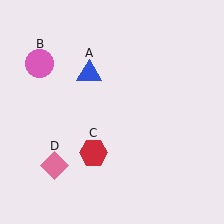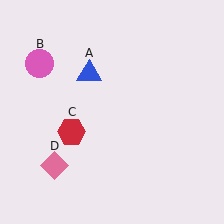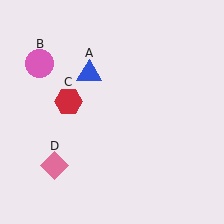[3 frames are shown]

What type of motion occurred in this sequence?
The red hexagon (object C) rotated clockwise around the center of the scene.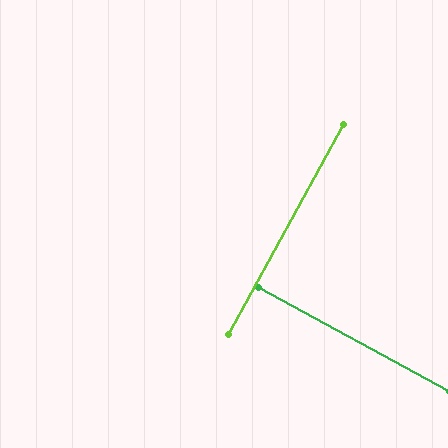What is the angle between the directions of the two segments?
Approximately 90 degrees.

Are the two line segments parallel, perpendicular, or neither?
Perpendicular — they meet at approximately 90°.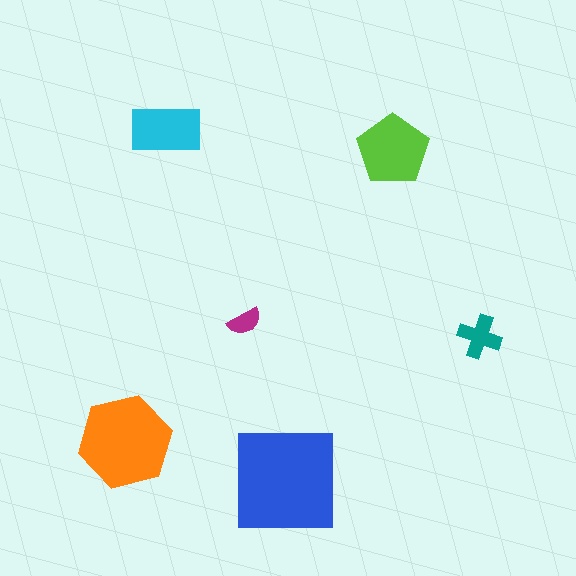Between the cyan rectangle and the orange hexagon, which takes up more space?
The orange hexagon.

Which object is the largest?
The blue square.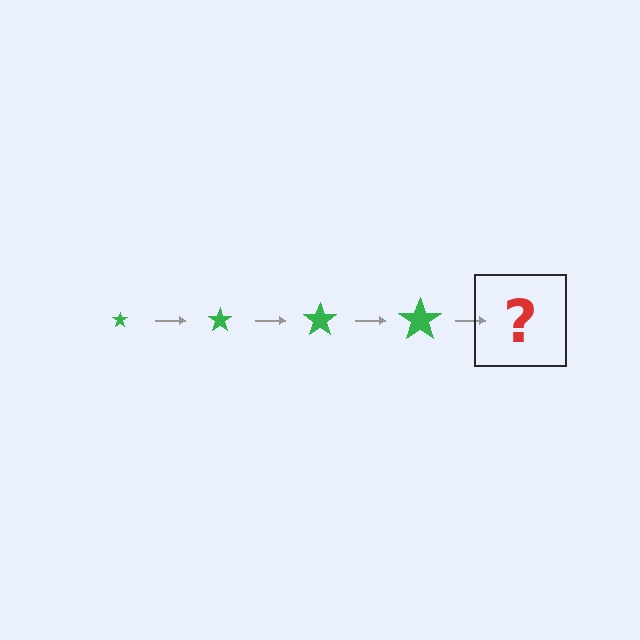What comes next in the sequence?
The next element should be a green star, larger than the previous one.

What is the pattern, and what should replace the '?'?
The pattern is that the star gets progressively larger each step. The '?' should be a green star, larger than the previous one.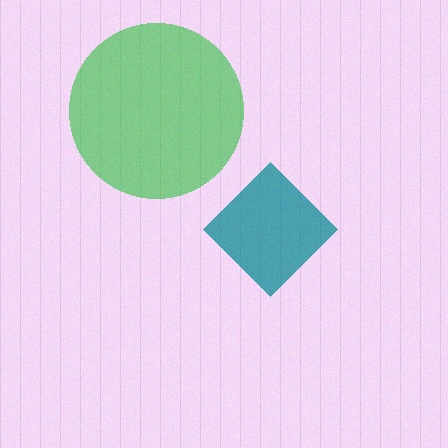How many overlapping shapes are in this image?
There are 2 overlapping shapes in the image.